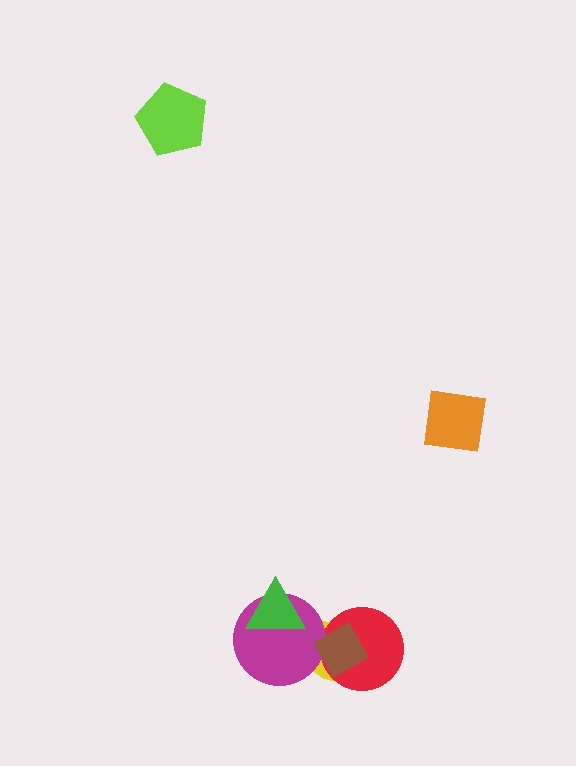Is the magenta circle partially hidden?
Yes, it is partially covered by another shape.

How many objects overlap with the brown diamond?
3 objects overlap with the brown diamond.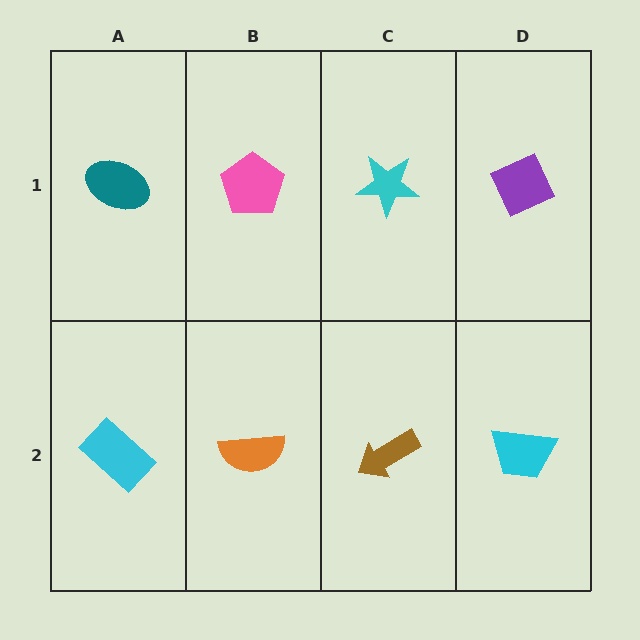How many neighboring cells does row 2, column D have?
2.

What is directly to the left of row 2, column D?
A brown arrow.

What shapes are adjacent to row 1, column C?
A brown arrow (row 2, column C), a pink pentagon (row 1, column B), a purple diamond (row 1, column D).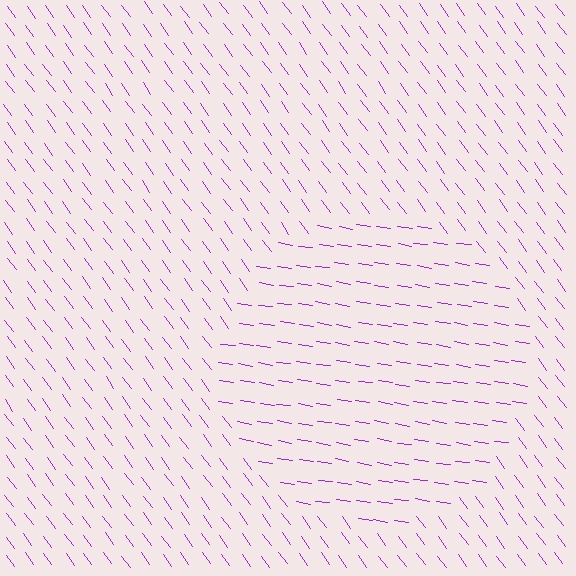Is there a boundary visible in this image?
Yes, there is a texture boundary formed by a change in line orientation.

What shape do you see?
I see a circle.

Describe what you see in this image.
The image is filled with small purple line segments. A circle region in the image has lines oriented differently from the surrounding lines, creating a visible texture boundary.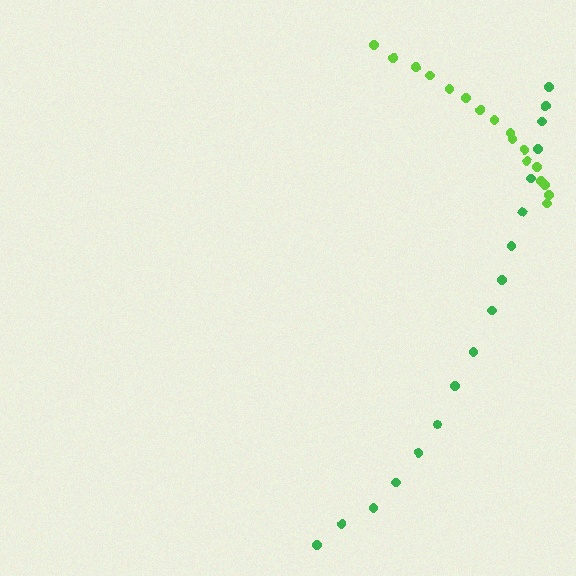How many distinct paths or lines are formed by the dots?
There are 2 distinct paths.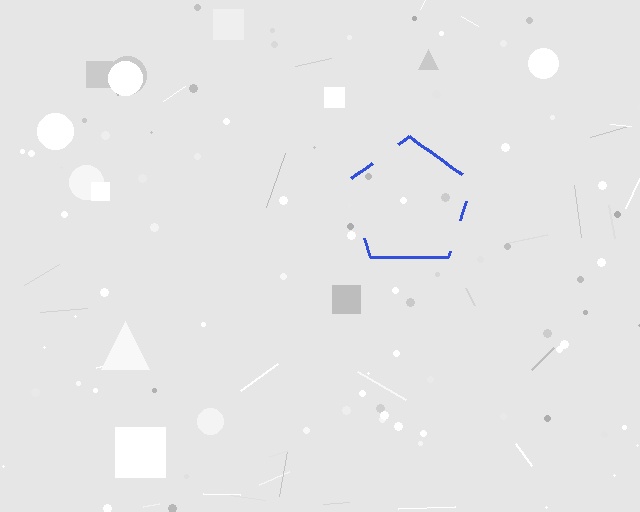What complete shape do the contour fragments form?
The contour fragments form a pentagon.